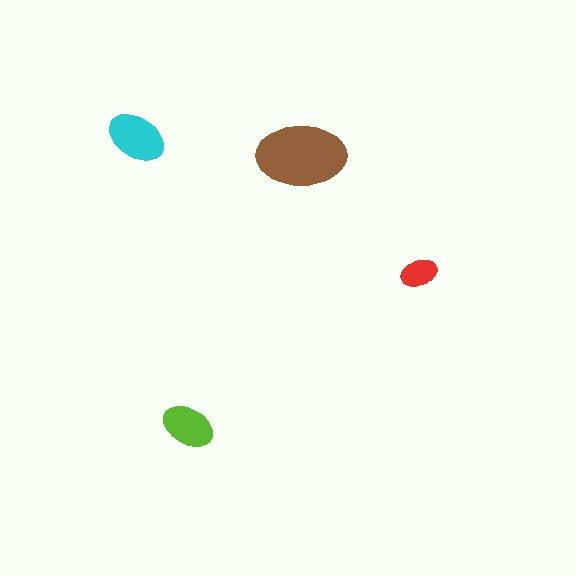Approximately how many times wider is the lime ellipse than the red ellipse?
About 1.5 times wider.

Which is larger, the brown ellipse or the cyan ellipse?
The brown one.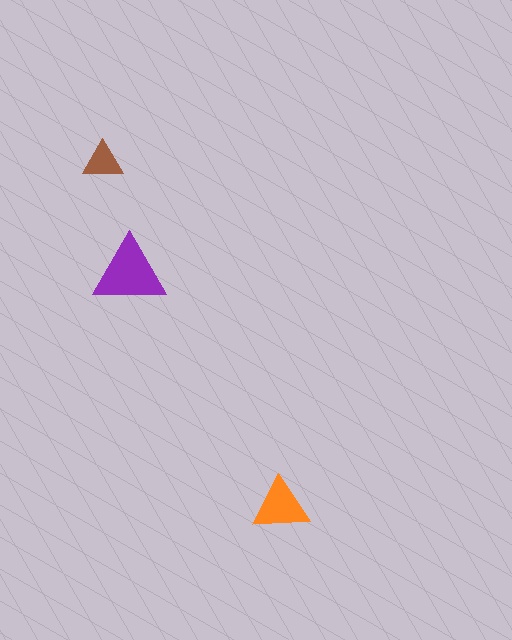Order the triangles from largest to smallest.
the purple one, the orange one, the brown one.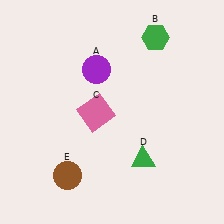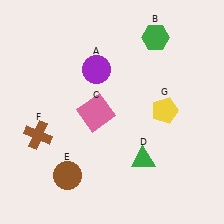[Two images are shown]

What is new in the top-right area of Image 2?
A yellow pentagon (G) was added in the top-right area of Image 2.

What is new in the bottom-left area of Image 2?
A brown cross (F) was added in the bottom-left area of Image 2.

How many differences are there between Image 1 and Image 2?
There are 2 differences between the two images.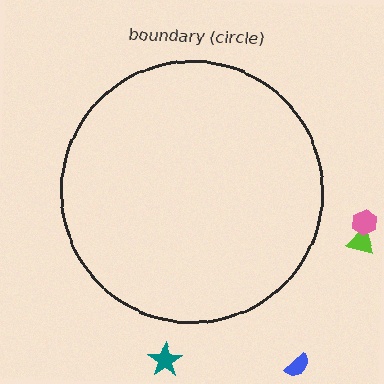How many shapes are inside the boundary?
0 inside, 4 outside.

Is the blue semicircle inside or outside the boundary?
Outside.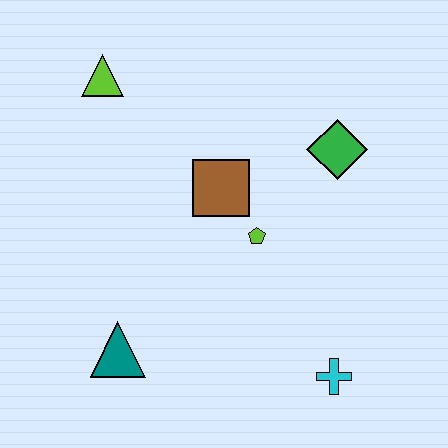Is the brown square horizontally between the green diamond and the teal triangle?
Yes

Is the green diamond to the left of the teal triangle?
No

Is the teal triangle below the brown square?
Yes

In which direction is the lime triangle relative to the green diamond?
The lime triangle is to the left of the green diamond.